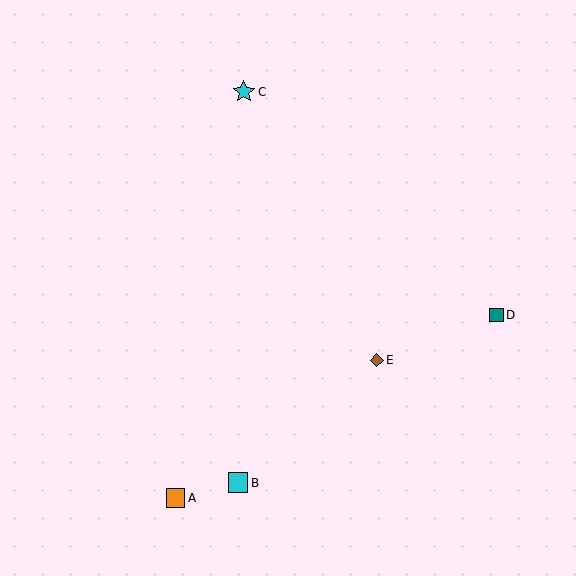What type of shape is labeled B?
Shape B is a cyan square.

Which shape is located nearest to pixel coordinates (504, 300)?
The teal square (labeled D) at (496, 315) is nearest to that location.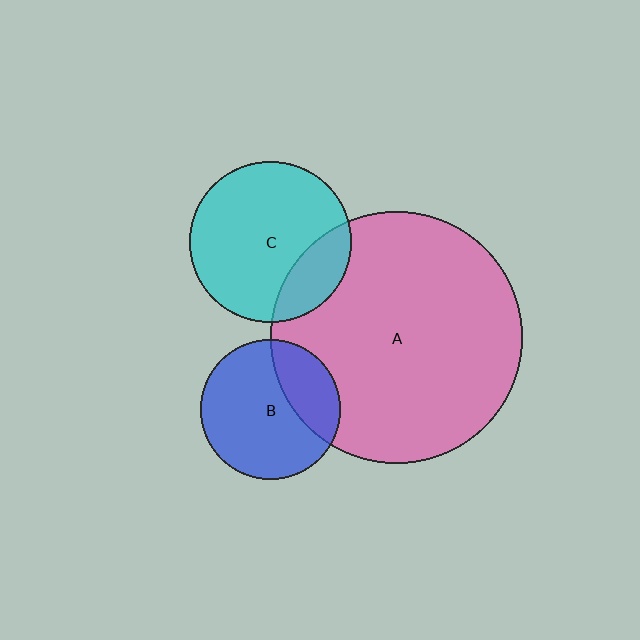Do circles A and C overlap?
Yes.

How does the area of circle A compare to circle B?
Approximately 3.2 times.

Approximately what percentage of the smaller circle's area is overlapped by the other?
Approximately 20%.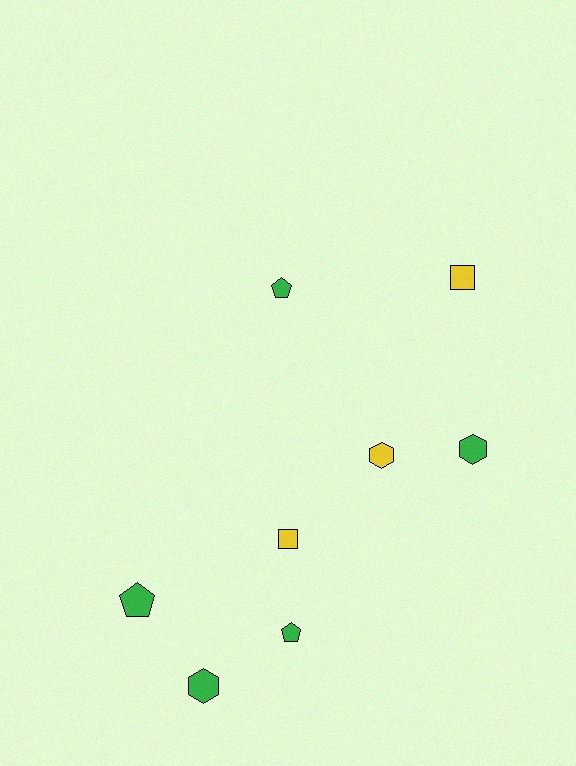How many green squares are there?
There are no green squares.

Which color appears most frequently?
Green, with 5 objects.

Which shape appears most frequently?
Pentagon, with 3 objects.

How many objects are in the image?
There are 8 objects.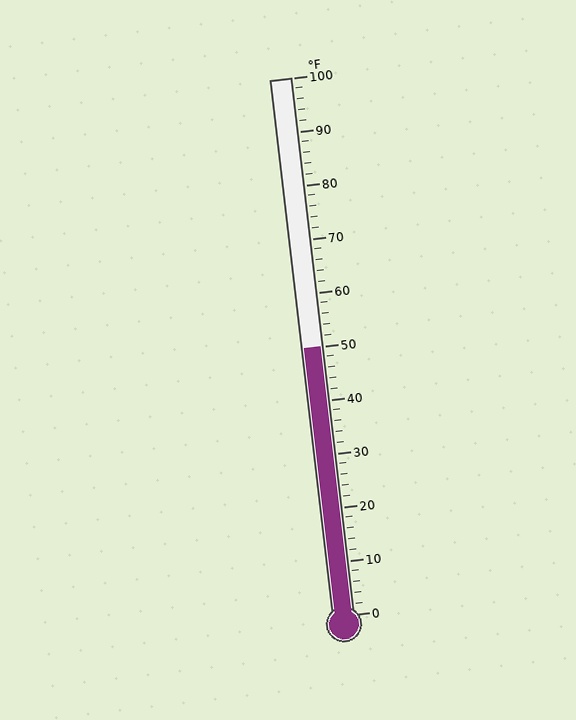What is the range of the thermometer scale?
The thermometer scale ranges from 0°F to 100°F.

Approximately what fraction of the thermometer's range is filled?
The thermometer is filled to approximately 50% of its range.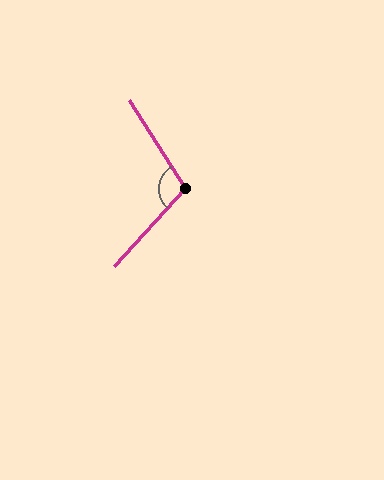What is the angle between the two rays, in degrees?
Approximately 105 degrees.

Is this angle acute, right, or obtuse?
It is obtuse.